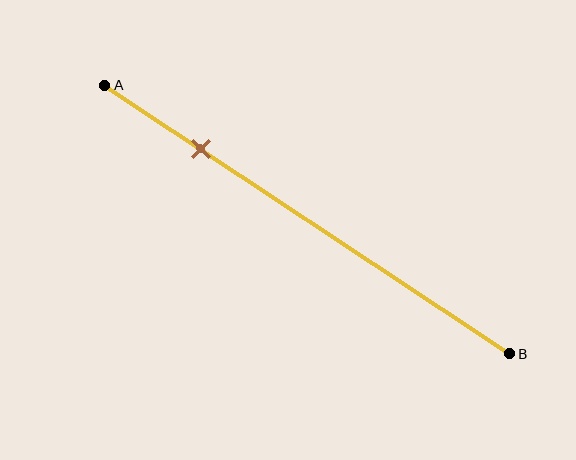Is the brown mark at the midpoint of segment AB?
No, the mark is at about 25% from A, not at the 50% midpoint.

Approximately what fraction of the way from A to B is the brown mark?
The brown mark is approximately 25% of the way from A to B.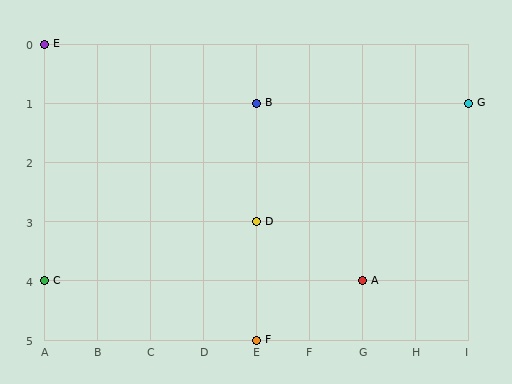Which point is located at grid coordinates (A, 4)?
Point C is at (A, 4).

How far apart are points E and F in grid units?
Points E and F are 4 columns and 5 rows apart (about 6.4 grid units diagonally).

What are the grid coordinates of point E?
Point E is at grid coordinates (A, 0).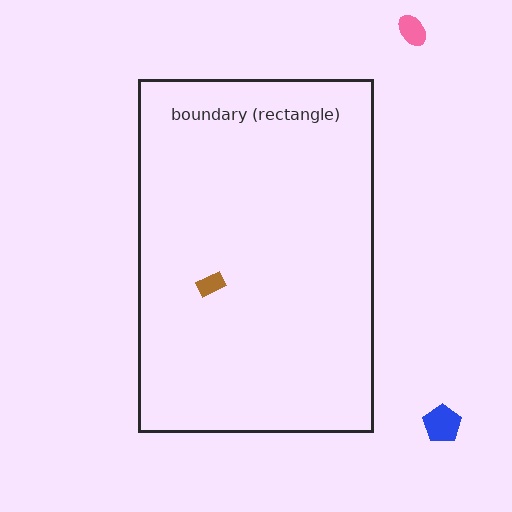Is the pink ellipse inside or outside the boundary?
Outside.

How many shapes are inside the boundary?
1 inside, 2 outside.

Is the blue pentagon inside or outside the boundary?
Outside.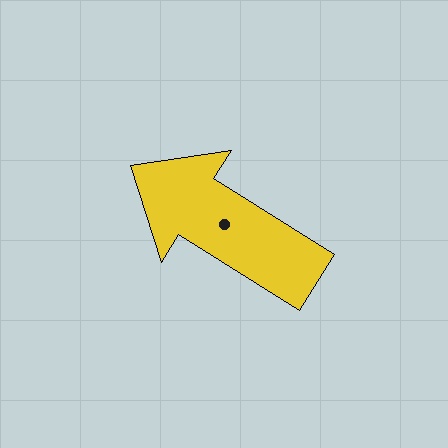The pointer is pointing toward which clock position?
Roughly 10 o'clock.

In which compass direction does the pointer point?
Northwest.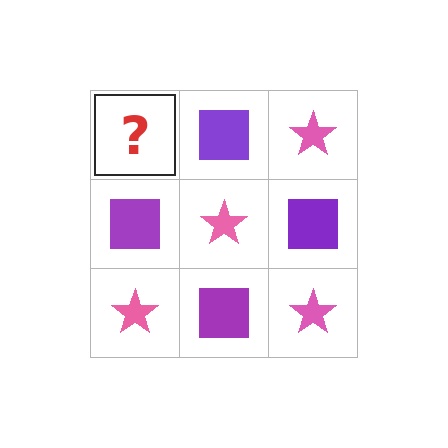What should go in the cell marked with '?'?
The missing cell should contain a pink star.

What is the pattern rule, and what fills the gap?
The rule is that it alternates pink star and purple square in a checkerboard pattern. The gap should be filled with a pink star.